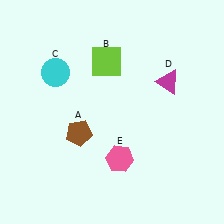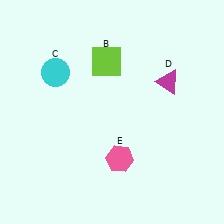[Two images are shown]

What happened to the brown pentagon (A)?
The brown pentagon (A) was removed in Image 2. It was in the bottom-left area of Image 1.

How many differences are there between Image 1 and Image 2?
There is 1 difference between the two images.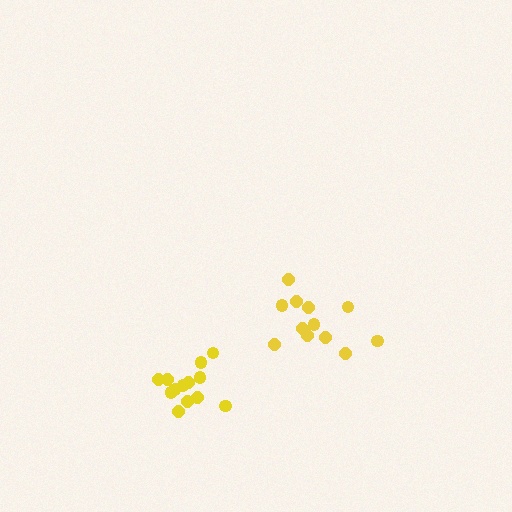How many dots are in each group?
Group 1: 12 dots, Group 2: 13 dots (25 total).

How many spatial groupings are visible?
There are 2 spatial groupings.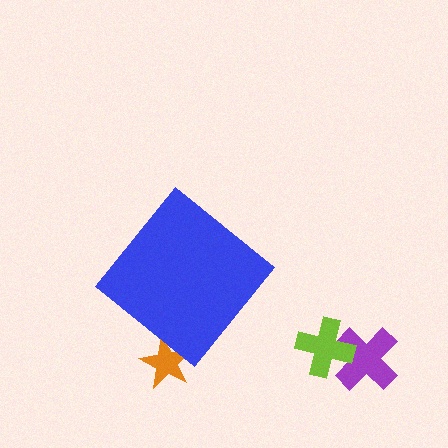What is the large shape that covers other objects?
A blue diamond.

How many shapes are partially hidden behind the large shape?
1 shape is partially hidden.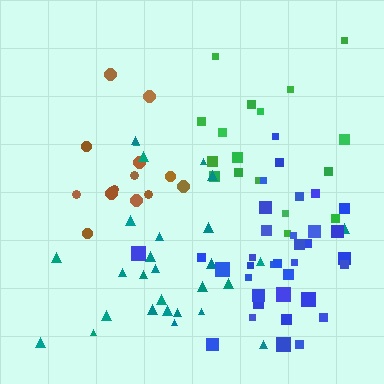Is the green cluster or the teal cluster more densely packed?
Teal.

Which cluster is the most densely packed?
Blue.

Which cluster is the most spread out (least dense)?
Green.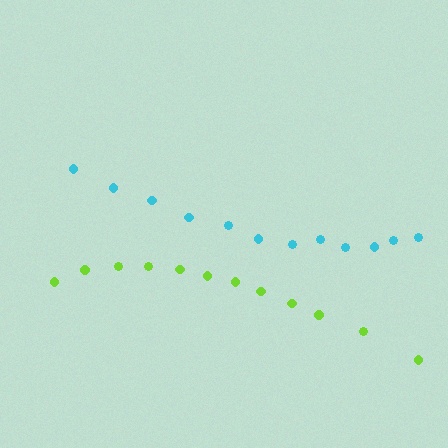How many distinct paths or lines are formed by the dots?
There are 2 distinct paths.